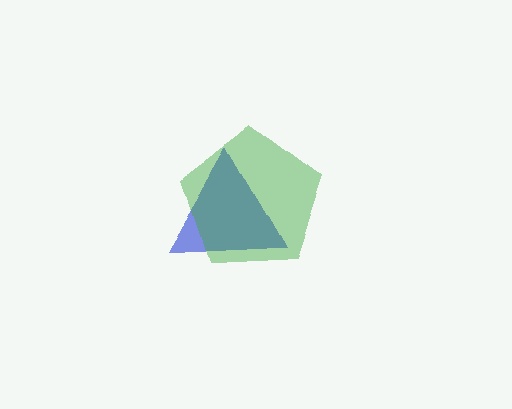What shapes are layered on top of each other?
The layered shapes are: a blue triangle, a green pentagon.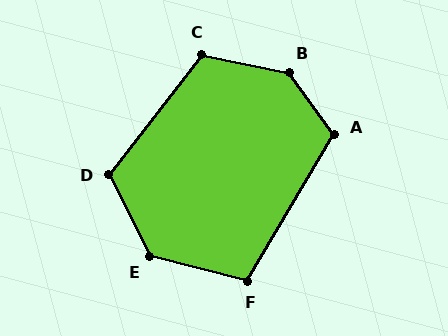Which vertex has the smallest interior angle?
F, at approximately 106 degrees.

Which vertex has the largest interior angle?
B, at approximately 138 degrees.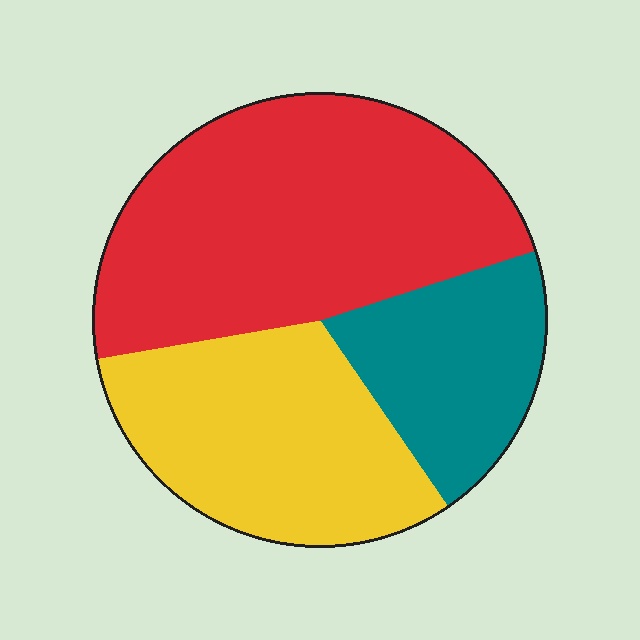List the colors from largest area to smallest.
From largest to smallest: red, yellow, teal.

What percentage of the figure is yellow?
Yellow takes up between a sixth and a third of the figure.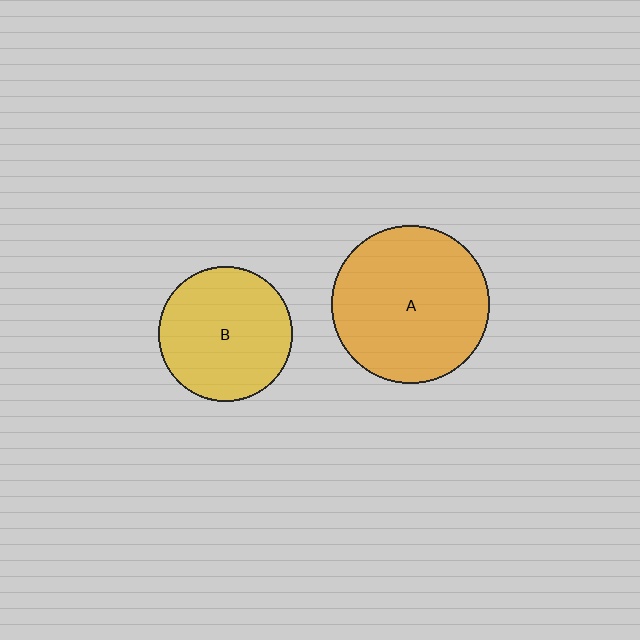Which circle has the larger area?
Circle A (orange).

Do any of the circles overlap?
No, none of the circles overlap.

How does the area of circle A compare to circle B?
Approximately 1.4 times.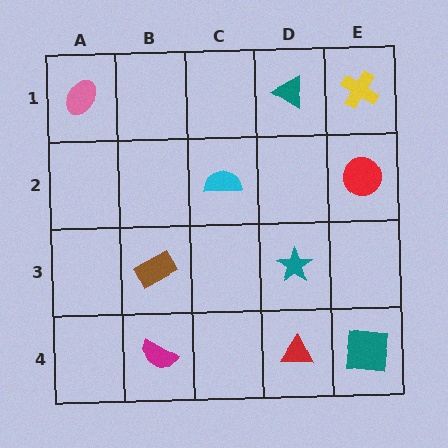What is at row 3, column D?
A teal star.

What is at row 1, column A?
A pink ellipse.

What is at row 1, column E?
A yellow cross.